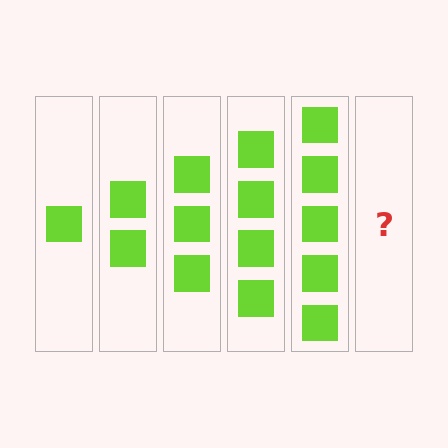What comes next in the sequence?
The next element should be 6 squares.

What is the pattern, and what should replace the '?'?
The pattern is that each step adds one more square. The '?' should be 6 squares.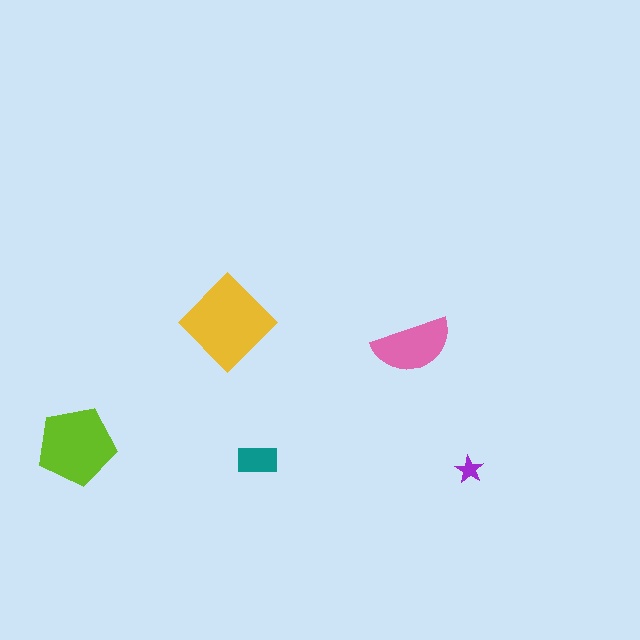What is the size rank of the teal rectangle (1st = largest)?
4th.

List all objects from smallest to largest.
The purple star, the teal rectangle, the pink semicircle, the lime pentagon, the yellow diamond.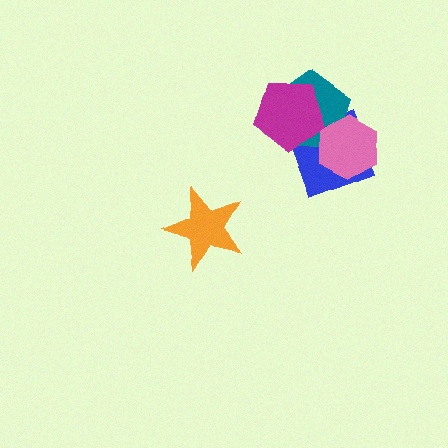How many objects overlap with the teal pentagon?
3 objects overlap with the teal pentagon.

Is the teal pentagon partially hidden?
Yes, it is partially covered by another shape.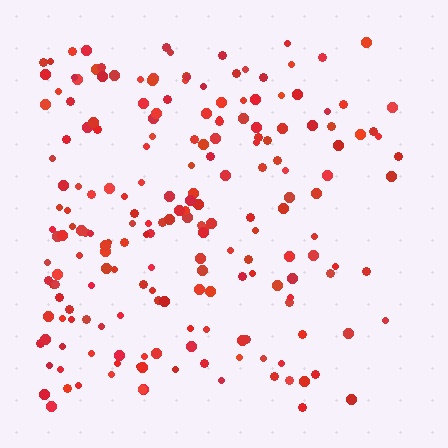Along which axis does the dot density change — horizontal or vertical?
Horizontal.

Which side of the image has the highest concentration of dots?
The left.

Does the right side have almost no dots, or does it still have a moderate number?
Still a moderate number, just noticeably fewer than the left.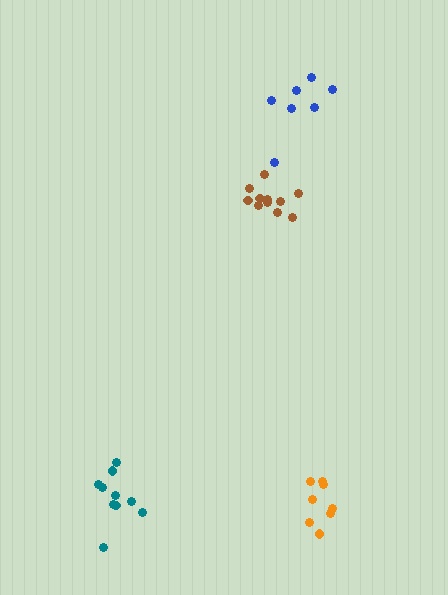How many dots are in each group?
Group 1: 8 dots, Group 2: 10 dots, Group 3: 7 dots, Group 4: 11 dots (36 total).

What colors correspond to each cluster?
The clusters are colored: orange, teal, blue, brown.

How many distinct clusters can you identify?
There are 4 distinct clusters.